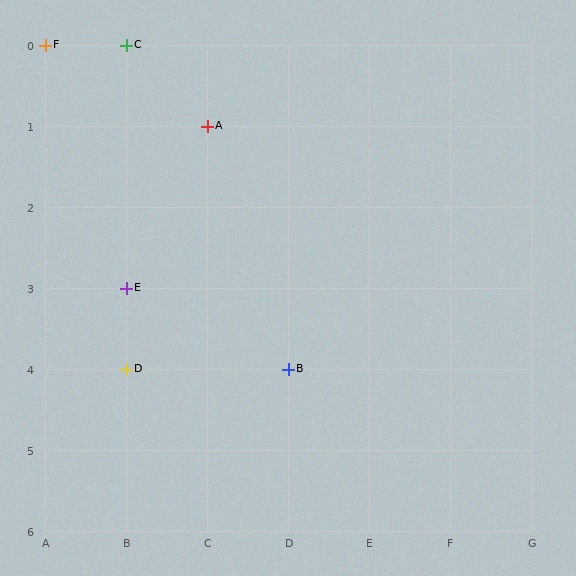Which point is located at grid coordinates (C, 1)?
Point A is at (C, 1).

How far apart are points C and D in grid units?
Points C and D are 4 rows apart.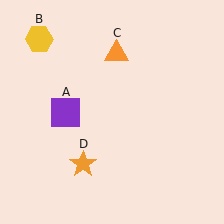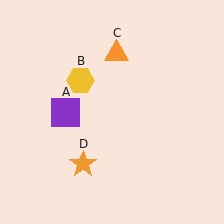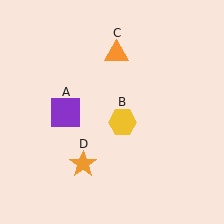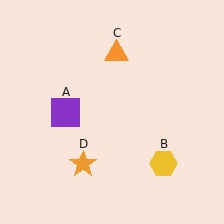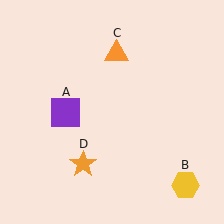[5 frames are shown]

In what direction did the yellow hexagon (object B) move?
The yellow hexagon (object B) moved down and to the right.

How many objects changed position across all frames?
1 object changed position: yellow hexagon (object B).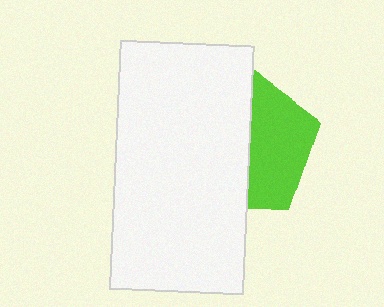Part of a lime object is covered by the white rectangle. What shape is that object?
It is a pentagon.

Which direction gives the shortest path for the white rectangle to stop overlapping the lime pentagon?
Moving left gives the shortest separation.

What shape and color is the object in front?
The object in front is a white rectangle.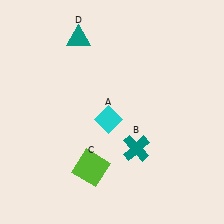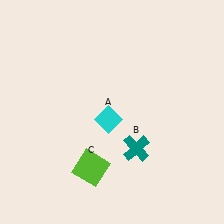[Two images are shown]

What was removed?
The teal triangle (D) was removed in Image 2.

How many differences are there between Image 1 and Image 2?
There is 1 difference between the two images.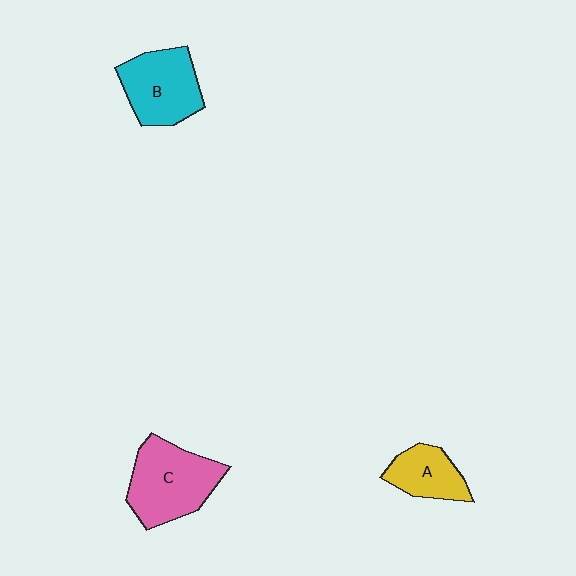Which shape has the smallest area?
Shape A (yellow).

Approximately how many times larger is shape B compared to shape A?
Approximately 1.5 times.